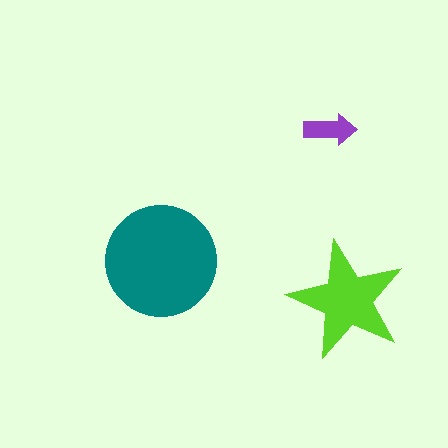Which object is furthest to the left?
The teal circle is leftmost.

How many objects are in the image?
There are 3 objects in the image.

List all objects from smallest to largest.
The purple arrow, the lime star, the teal circle.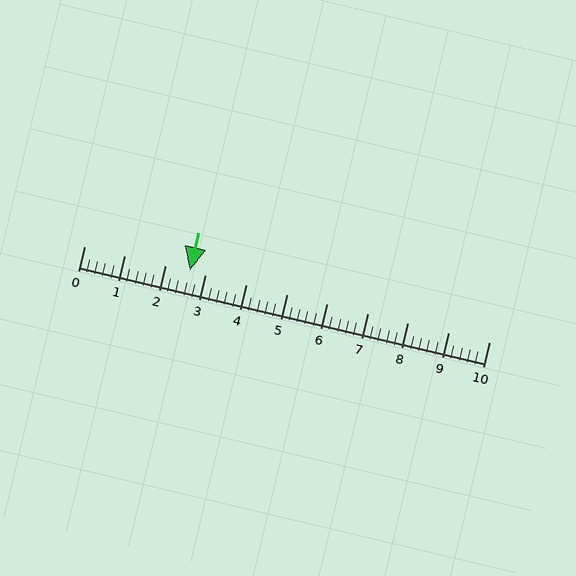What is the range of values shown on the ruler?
The ruler shows values from 0 to 10.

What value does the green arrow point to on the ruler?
The green arrow points to approximately 2.6.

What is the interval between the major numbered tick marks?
The major tick marks are spaced 1 units apart.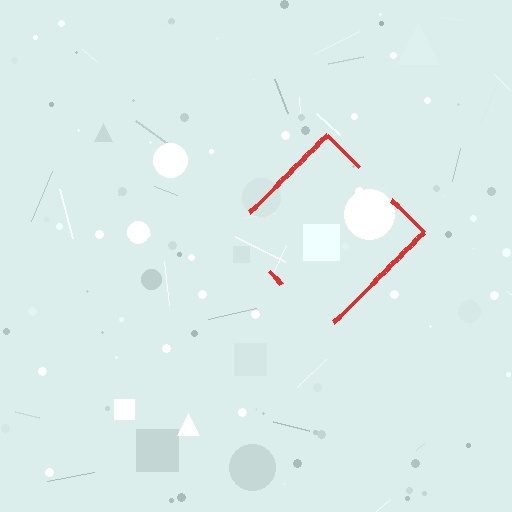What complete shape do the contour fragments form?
The contour fragments form a diamond.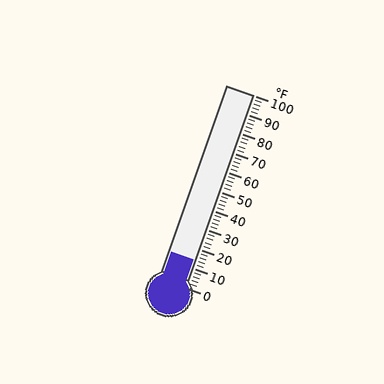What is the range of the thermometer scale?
The thermometer scale ranges from 0°F to 100°F.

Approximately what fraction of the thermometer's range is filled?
The thermometer is filled to approximately 15% of its range.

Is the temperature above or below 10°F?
The temperature is above 10°F.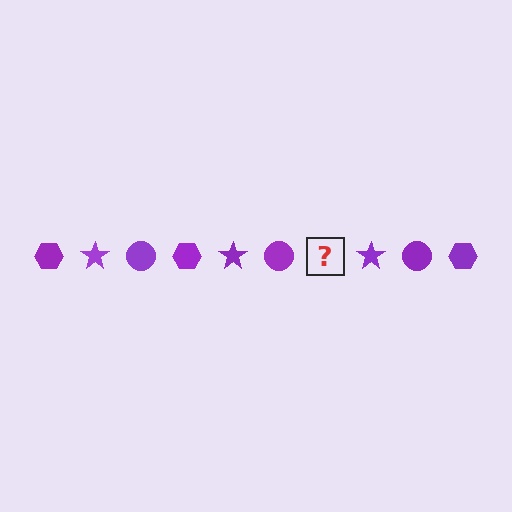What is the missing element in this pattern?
The missing element is a purple hexagon.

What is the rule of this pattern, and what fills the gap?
The rule is that the pattern cycles through hexagon, star, circle shapes in purple. The gap should be filled with a purple hexagon.